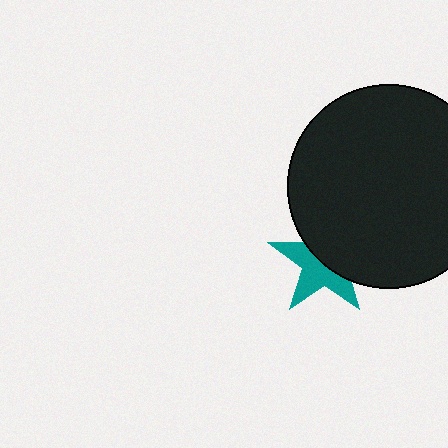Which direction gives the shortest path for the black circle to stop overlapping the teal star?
Moving toward the upper-right gives the shortest separation.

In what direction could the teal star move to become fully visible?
The teal star could move toward the lower-left. That would shift it out from behind the black circle entirely.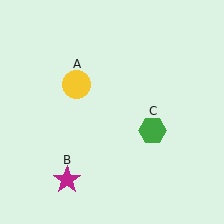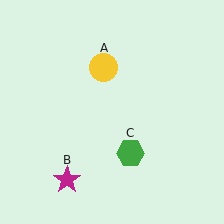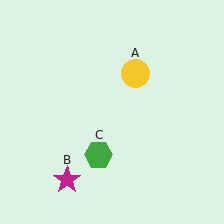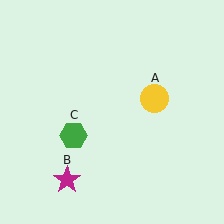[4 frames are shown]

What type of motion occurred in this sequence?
The yellow circle (object A), green hexagon (object C) rotated clockwise around the center of the scene.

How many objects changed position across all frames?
2 objects changed position: yellow circle (object A), green hexagon (object C).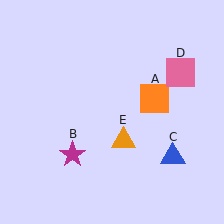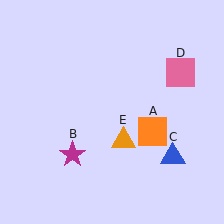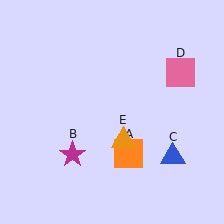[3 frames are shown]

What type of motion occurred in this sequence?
The orange square (object A) rotated clockwise around the center of the scene.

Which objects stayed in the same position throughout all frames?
Magenta star (object B) and blue triangle (object C) and pink square (object D) and orange triangle (object E) remained stationary.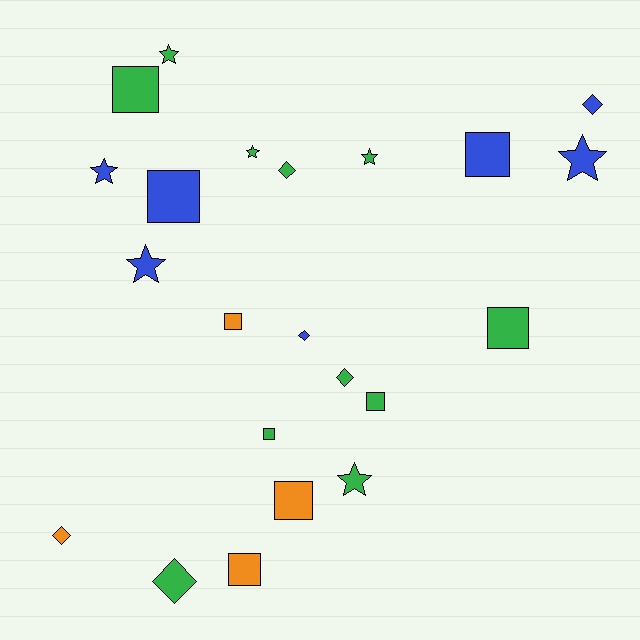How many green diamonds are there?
There are 3 green diamonds.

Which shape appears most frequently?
Square, with 9 objects.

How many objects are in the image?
There are 22 objects.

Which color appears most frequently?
Green, with 11 objects.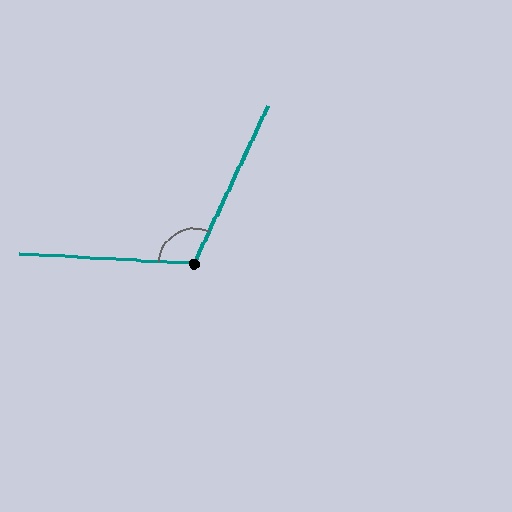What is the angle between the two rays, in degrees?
Approximately 111 degrees.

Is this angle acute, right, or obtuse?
It is obtuse.